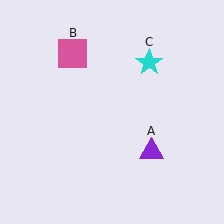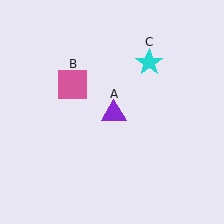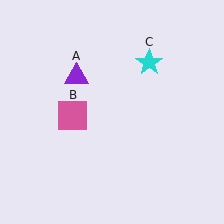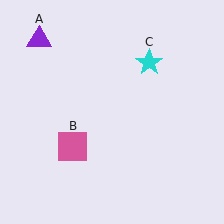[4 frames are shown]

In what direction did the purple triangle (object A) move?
The purple triangle (object A) moved up and to the left.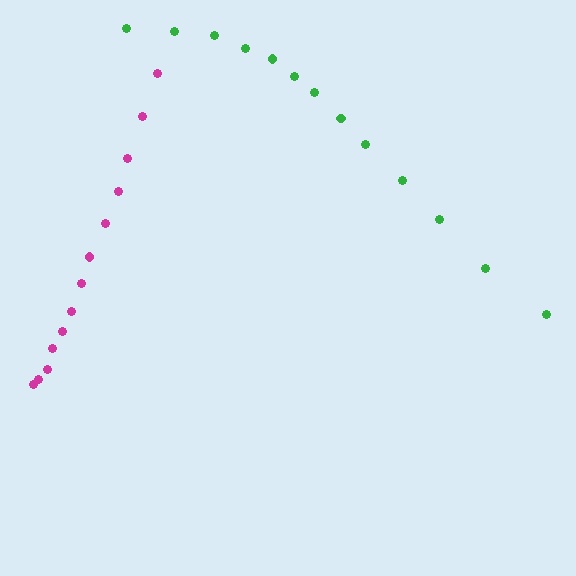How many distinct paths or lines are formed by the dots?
There are 2 distinct paths.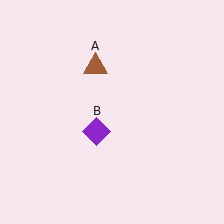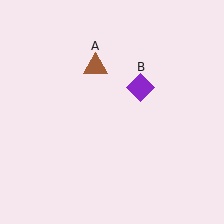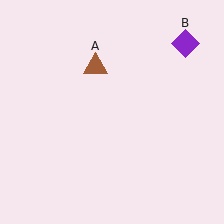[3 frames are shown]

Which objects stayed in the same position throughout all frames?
Brown triangle (object A) remained stationary.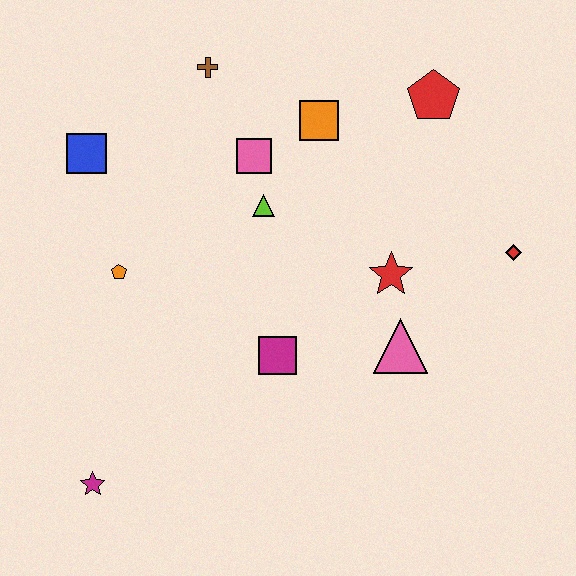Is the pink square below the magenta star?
No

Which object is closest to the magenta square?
The pink triangle is closest to the magenta square.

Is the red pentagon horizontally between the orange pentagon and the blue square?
No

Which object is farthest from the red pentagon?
The magenta star is farthest from the red pentagon.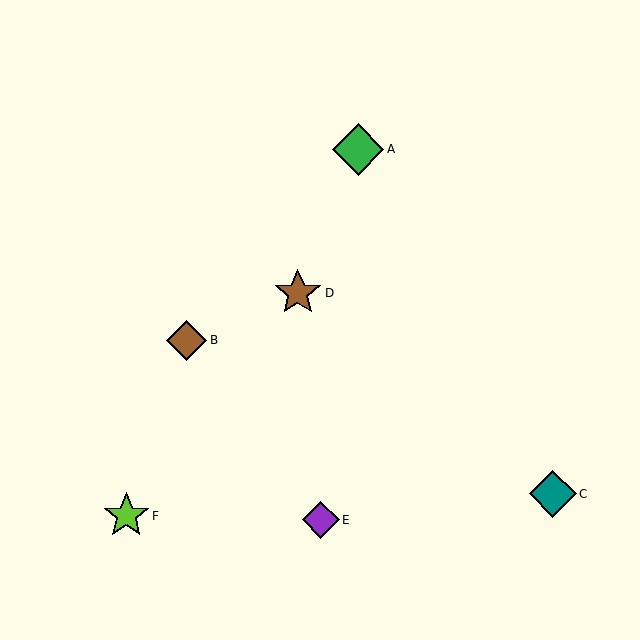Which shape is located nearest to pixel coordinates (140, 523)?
The lime star (labeled F) at (126, 516) is nearest to that location.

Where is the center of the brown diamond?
The center of the brown diamond is at (187, 340).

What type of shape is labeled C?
Shape C is a teal diamond.